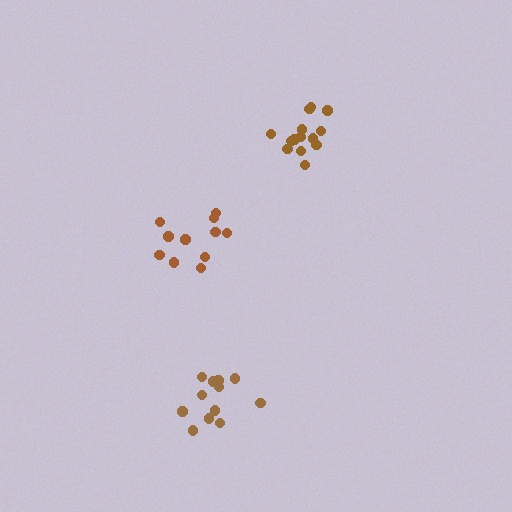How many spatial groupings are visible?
There are 3 spatial groupings.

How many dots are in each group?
Group 1: 11 dots, Group 2: 14 dots, Group 3: 13 dots (38 total).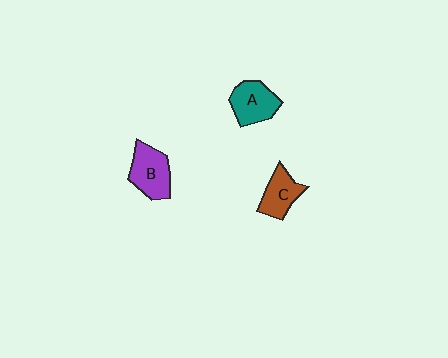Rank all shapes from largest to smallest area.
From largest to smallest: B (purple), A (teal), C (brown).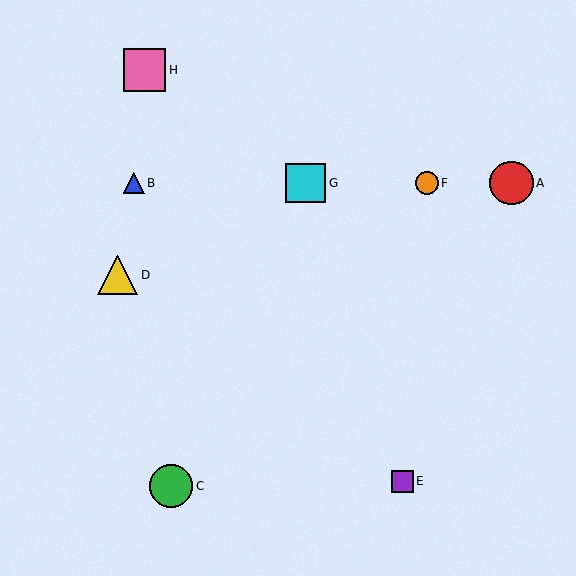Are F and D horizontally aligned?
No, F is at y≈183 and D is at y≈275.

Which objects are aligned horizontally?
Objects A, B, F, G are aligned horizontally.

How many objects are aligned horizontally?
4 objects (A, B, F, G) are aligned horizontally.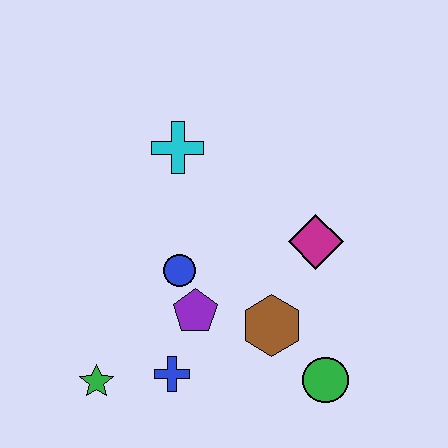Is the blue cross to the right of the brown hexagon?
No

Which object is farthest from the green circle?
The cyan cross is farthest from the green circle.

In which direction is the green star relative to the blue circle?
The green star is below the blue circle.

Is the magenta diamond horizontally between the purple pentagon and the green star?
No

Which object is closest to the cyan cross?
The blue circle is closest to the cyan cross.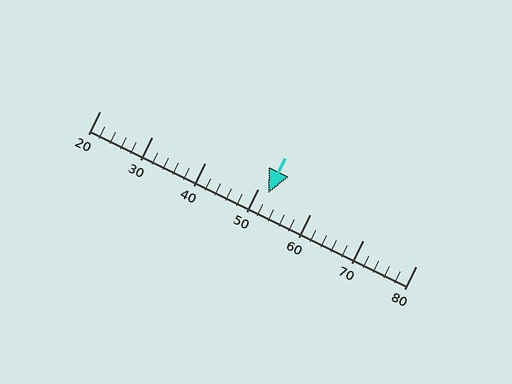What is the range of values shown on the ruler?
The ruler shows values from 20 to 80.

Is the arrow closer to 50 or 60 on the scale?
The arrow is closer to 50.